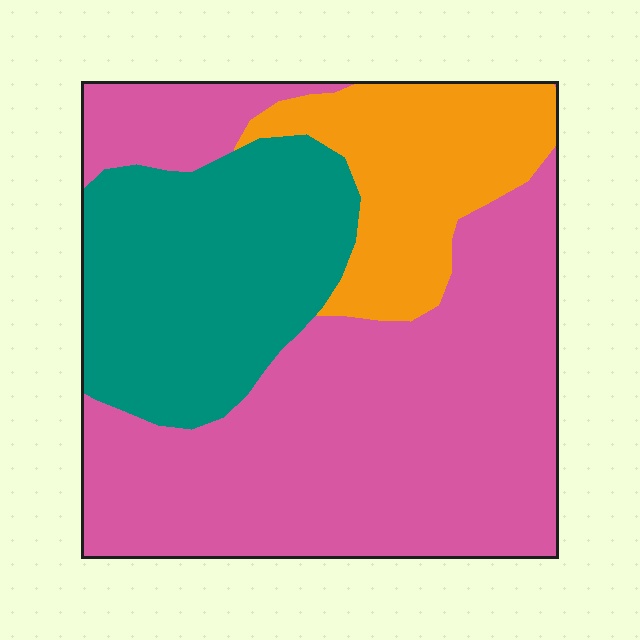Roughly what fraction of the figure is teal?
Teal covers 27% of the figure.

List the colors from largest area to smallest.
From largest to smallest: pink, teal, orange.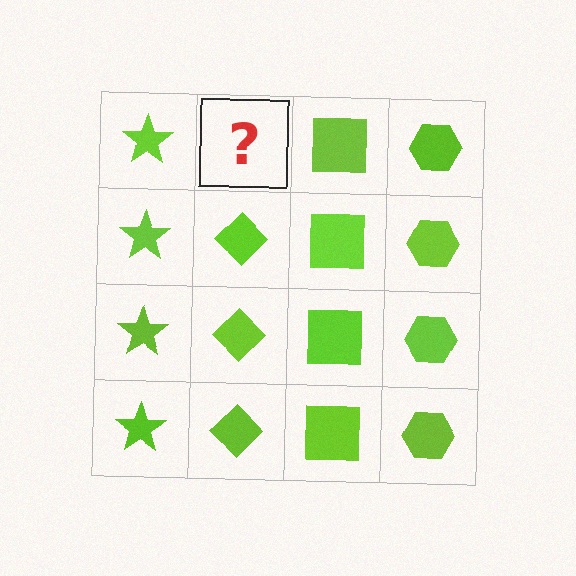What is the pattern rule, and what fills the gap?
The rule is that each column has a consistent shape. The gap should be filled with a lime diamond.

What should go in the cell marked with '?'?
The missing cell should contain a lime diamond.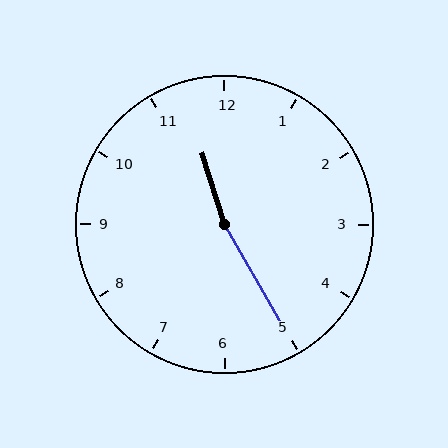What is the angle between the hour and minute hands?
Approximately 168 degrees.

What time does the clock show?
11:25.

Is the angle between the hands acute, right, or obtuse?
It is obtuse.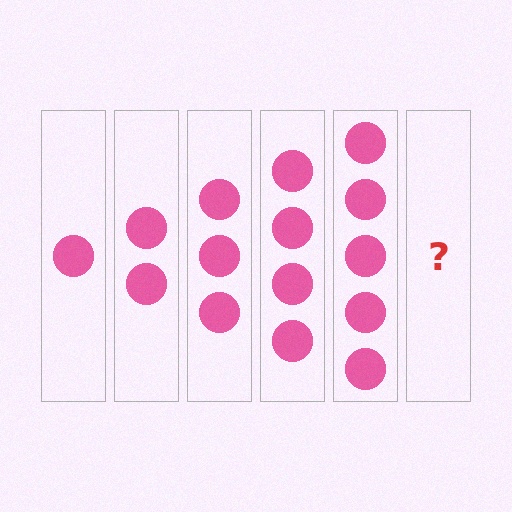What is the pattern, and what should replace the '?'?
The pattern is that each step adds one more circle. The '?' should be 6 circles.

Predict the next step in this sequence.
The next step is 6 circles.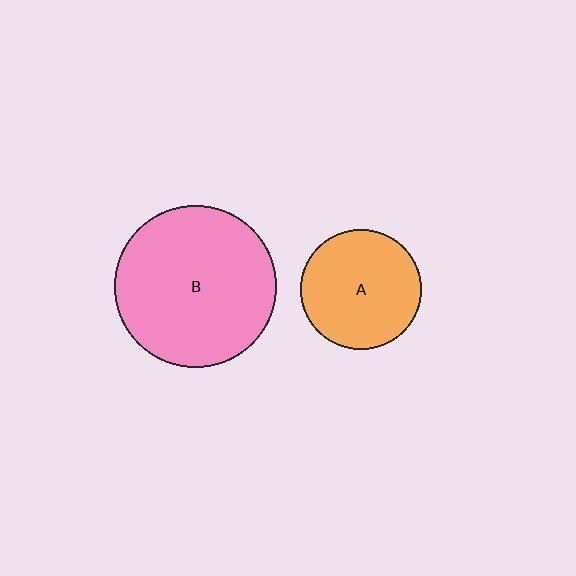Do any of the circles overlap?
No, none of the circles overlap.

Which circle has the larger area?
Circle B (pink).